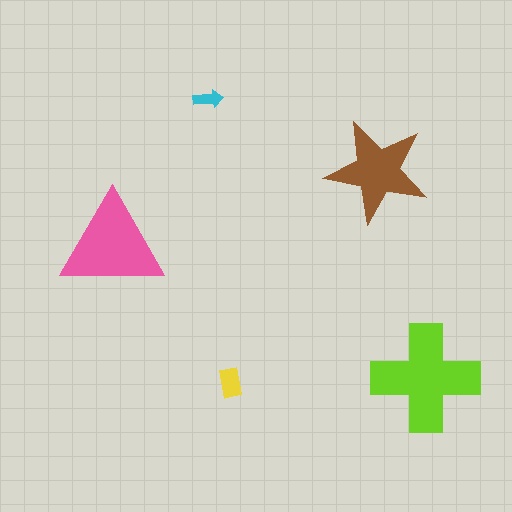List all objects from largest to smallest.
The lime cross, the pink triangle, the brown star, the yellow rectangle, the cyan arrow.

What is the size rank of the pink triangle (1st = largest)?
2nd.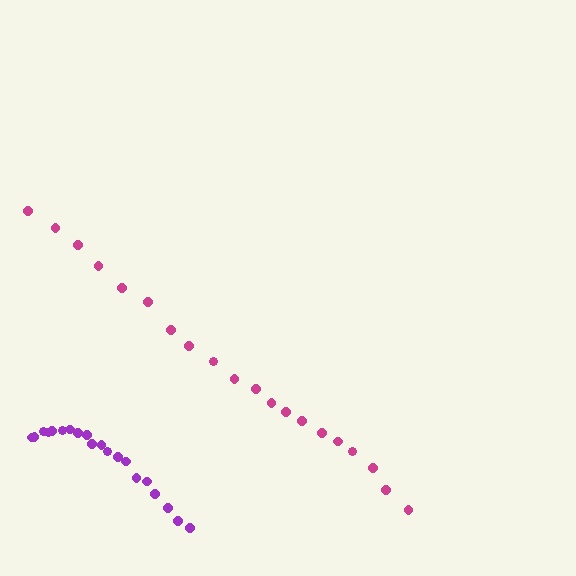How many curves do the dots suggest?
There are 2 distinct paths.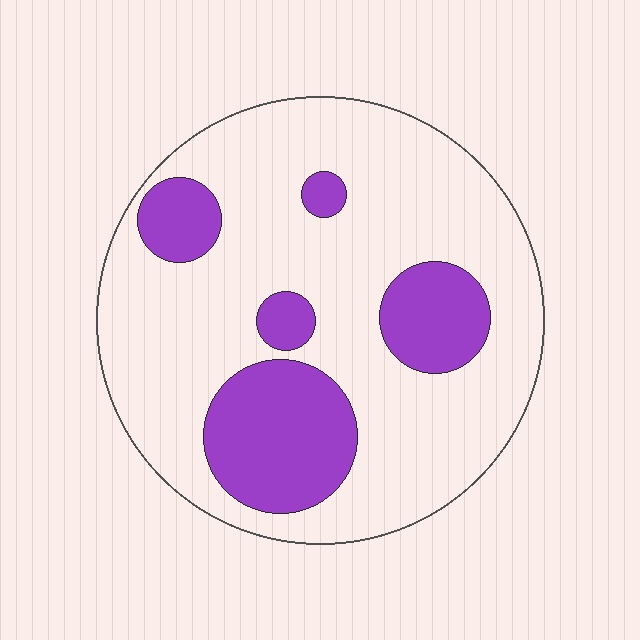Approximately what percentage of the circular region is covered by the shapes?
Approximately 25%.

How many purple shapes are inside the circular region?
5.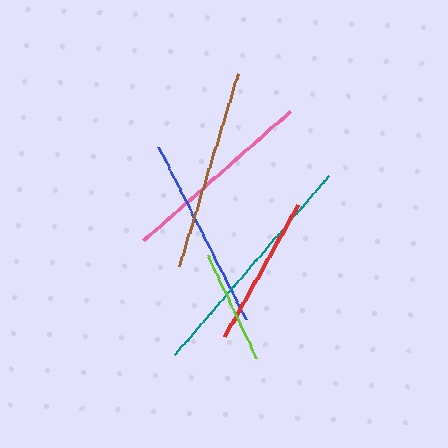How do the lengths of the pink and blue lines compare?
The pink and blue lines are approximately the same length.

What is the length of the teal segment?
The teal segment is approximately 236 pixels long.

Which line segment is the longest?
The teal line is the longest at approximately 236 pixels.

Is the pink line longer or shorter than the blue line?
The pink line is longer than the blue line.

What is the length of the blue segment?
The blue segment is approximately 192 pixels long.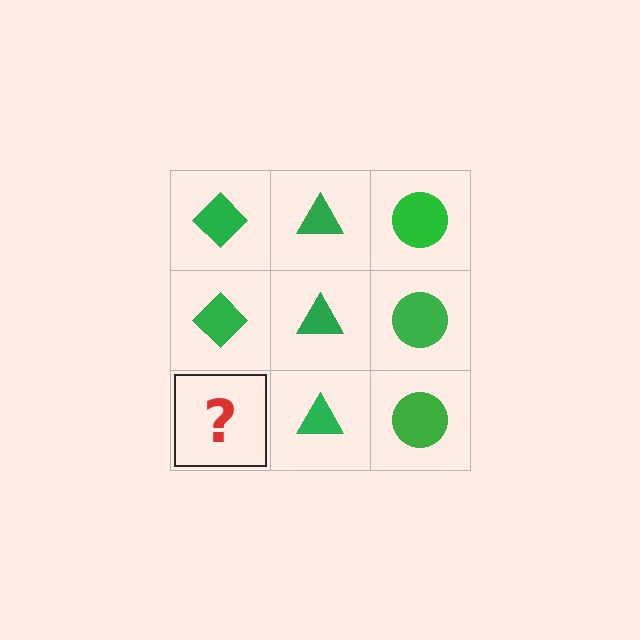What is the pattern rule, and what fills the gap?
The rule is that each column has a consistent shape. The gap should be filled with a green diamond.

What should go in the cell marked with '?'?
The missing cell should contain a green diamond.